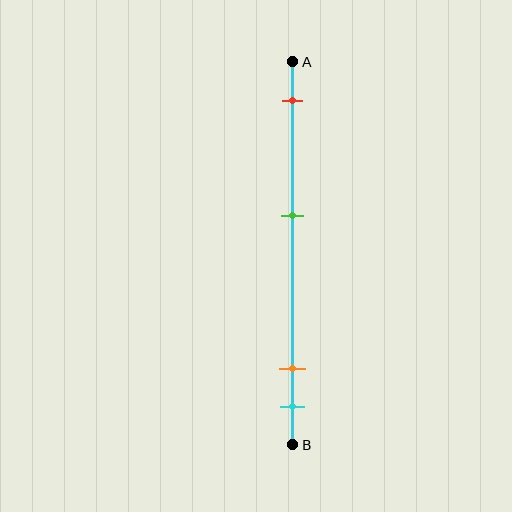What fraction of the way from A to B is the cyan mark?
The cyan mark is approximately 90% (0.9) of the way from A to B.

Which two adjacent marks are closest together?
The orange and cyan marks are the closest adjacent pair.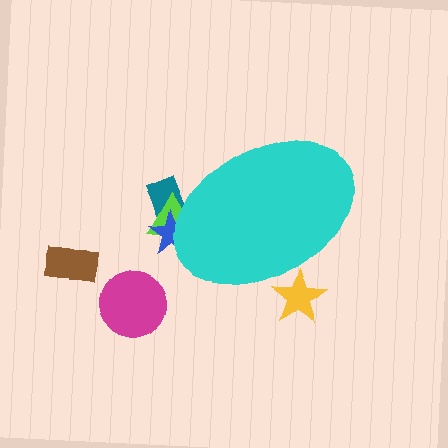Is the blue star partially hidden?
Yes, the blue star is partially hidden behind the cyan ellipse.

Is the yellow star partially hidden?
Yes, the yellow star is partially hidden behind the cyan ellipse.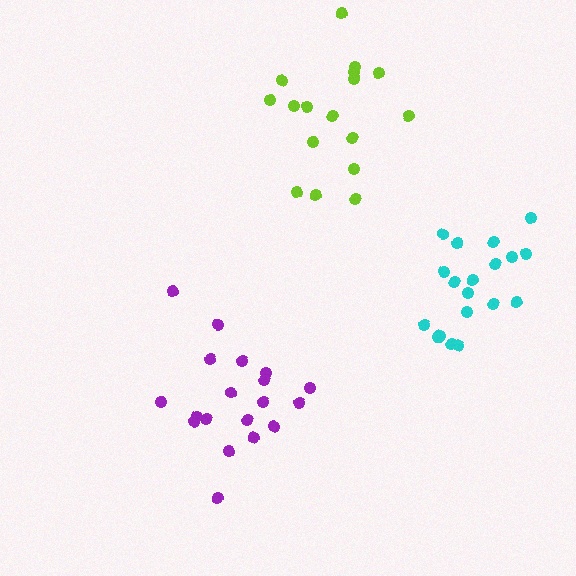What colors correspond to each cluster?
The clusters are colored: purple, lime, cyan.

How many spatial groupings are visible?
There are 3 spatial groupings.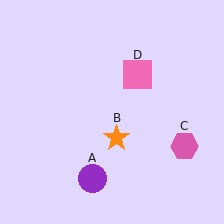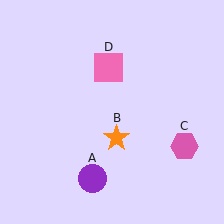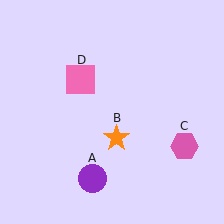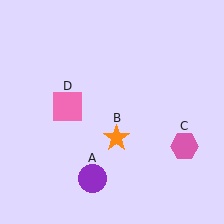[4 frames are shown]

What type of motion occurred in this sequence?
The pink square (object D) rotated counterclockwise around the center of the scene.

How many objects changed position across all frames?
1 object changed position: pink square (object D).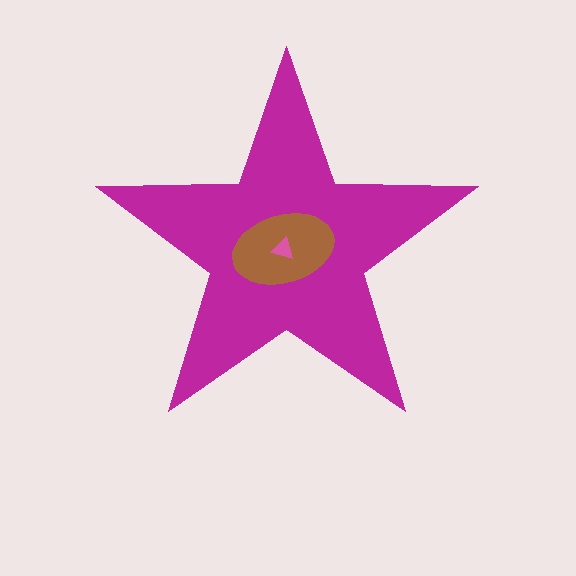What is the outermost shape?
The magenta star.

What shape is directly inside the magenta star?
The brown ellipse.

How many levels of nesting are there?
3.